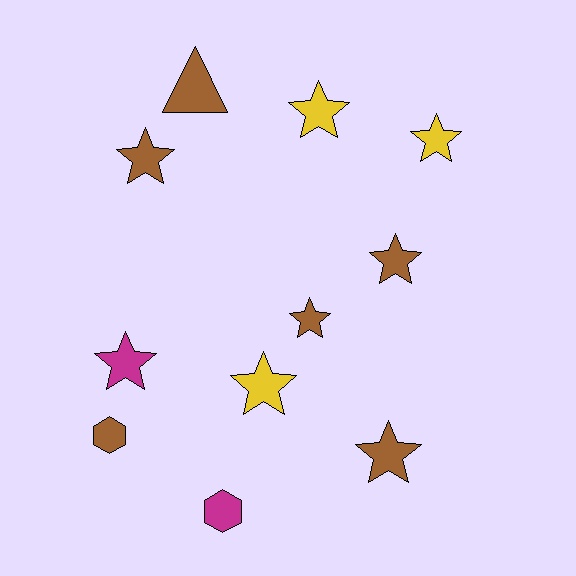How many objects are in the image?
There are 11 objects.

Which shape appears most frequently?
Star, with 8 objects.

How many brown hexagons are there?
There is 1 brown hexagon.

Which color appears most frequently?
Brown, with 6 objects.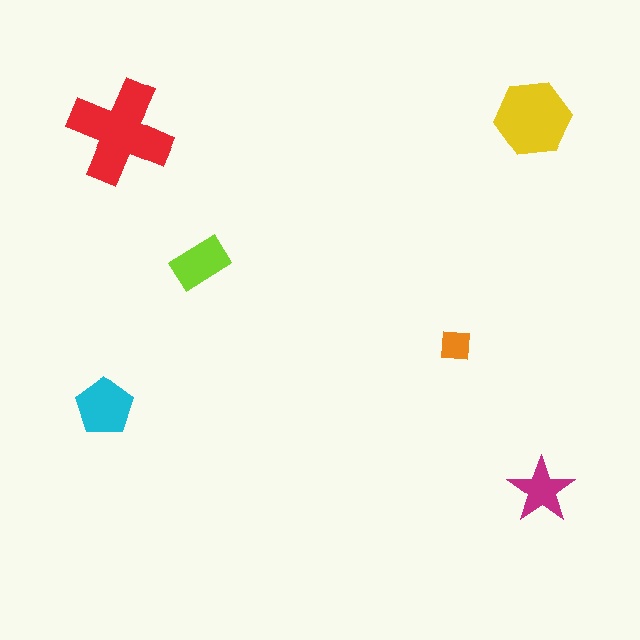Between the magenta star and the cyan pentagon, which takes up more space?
The cyan pentagon.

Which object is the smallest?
The orange square.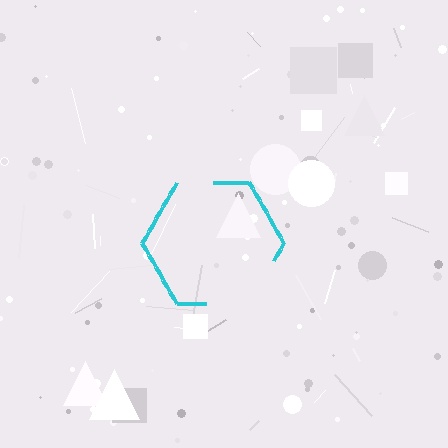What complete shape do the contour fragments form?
The contour fragments form a hexagon.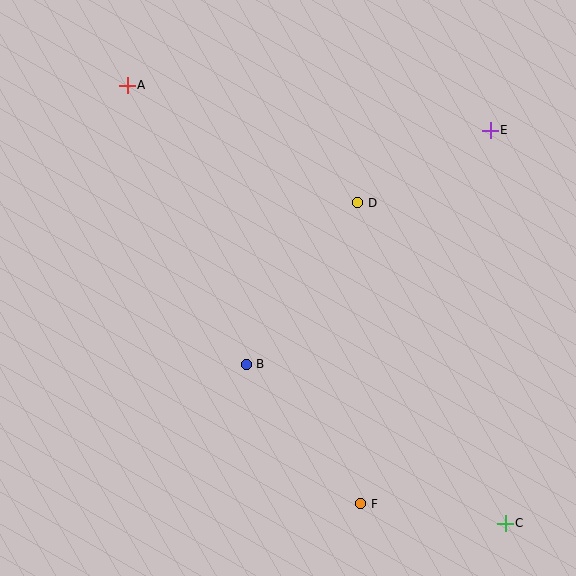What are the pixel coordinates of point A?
Point A is at (127, 85).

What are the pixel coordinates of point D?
Point D is at (358, 203).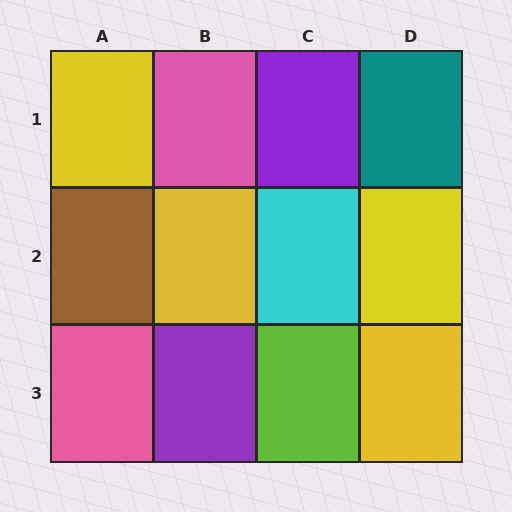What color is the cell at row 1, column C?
Purple.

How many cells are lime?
1 cell is lime.